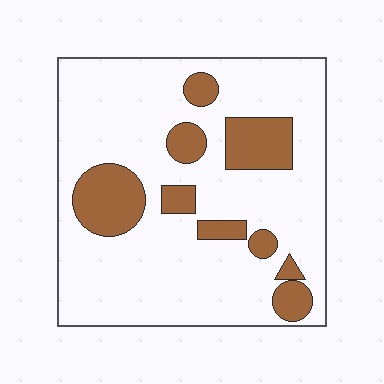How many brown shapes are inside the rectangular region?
9.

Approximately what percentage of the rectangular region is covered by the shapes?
Approximately 20%.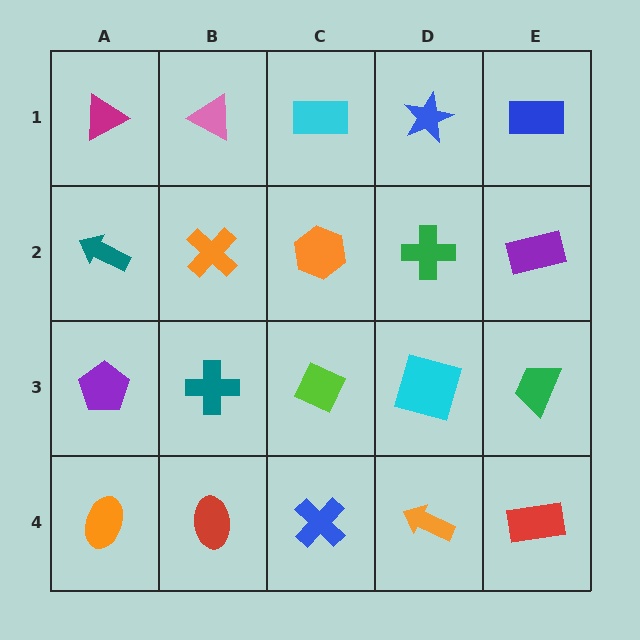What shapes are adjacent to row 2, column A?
A magenta triangle (row 1, column A), a purple pentagon (row 3, column A), an orange cross (row 2, column B).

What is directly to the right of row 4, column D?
A red rectangle.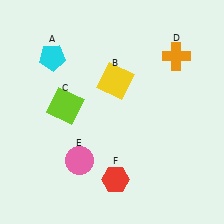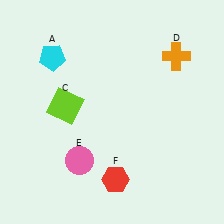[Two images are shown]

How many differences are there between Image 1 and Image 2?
There is 1 difference between the two images.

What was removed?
The yellow square (B) was removed in Image 2.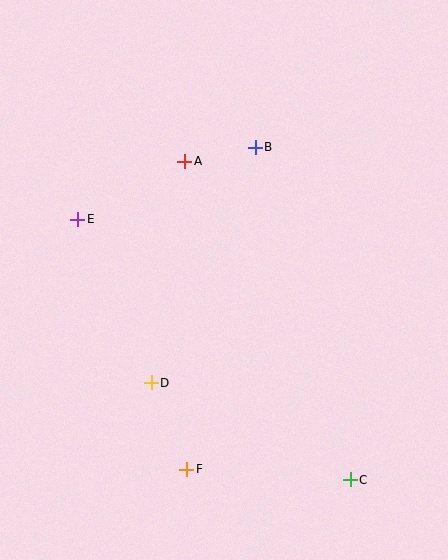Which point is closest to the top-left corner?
Point E is closest to the top-left corner.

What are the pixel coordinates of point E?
Point E is at (78, 219).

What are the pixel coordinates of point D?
Point D is at (151, 383).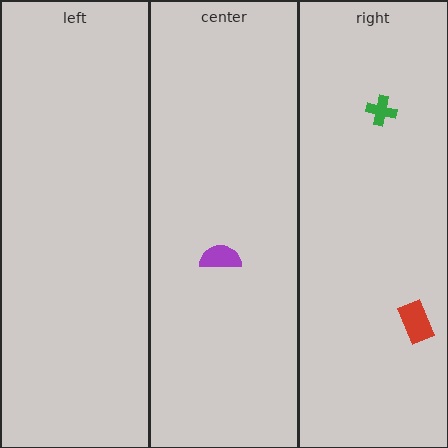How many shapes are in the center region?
1.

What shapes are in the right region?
The green cross, the red rectangle.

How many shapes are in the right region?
2.